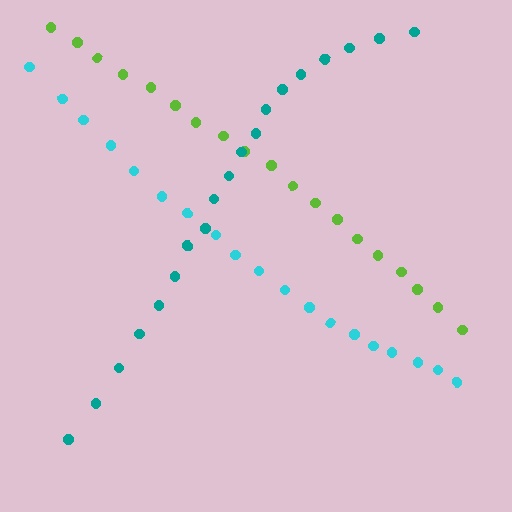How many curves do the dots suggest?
There are 3 distinct paths.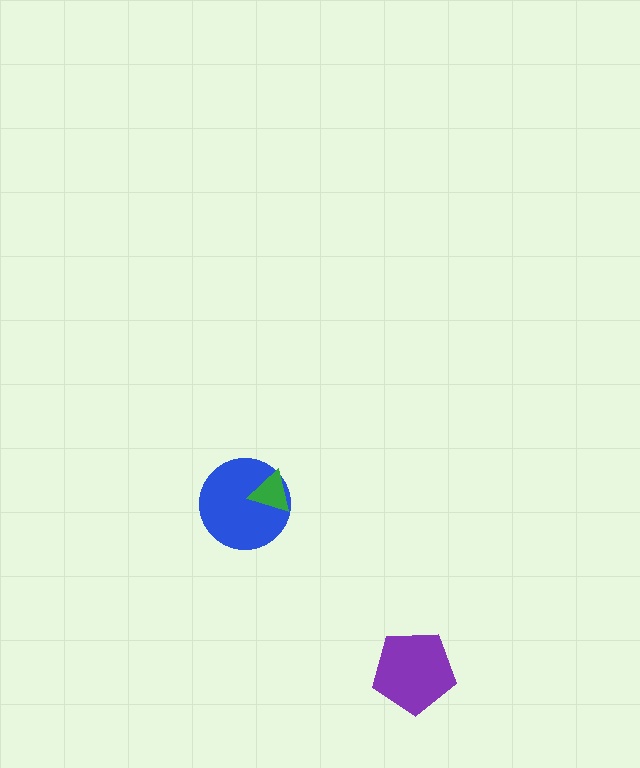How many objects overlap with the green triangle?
1 object overlaps with the green triangle.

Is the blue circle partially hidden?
Yes, it is partially covered by another shape.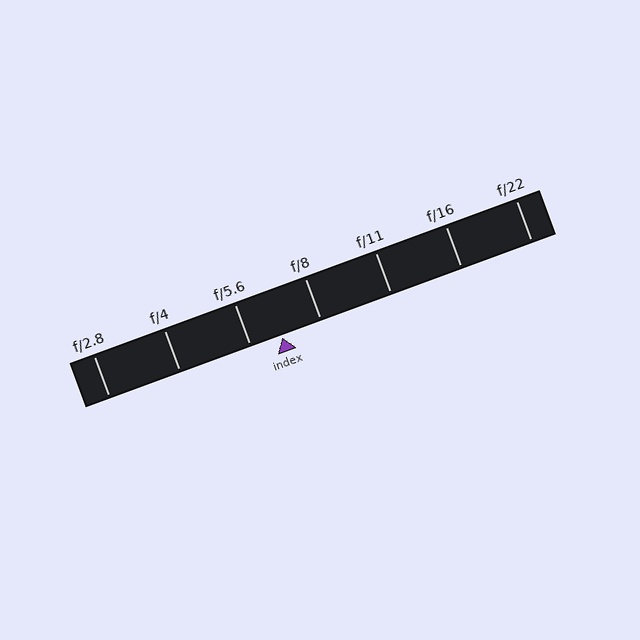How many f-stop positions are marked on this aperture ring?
There are 7 f-stop positions marked.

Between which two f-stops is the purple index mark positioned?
The index mark is between f/5.6 and f/8.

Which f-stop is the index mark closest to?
The index mark is closest to f/5.6.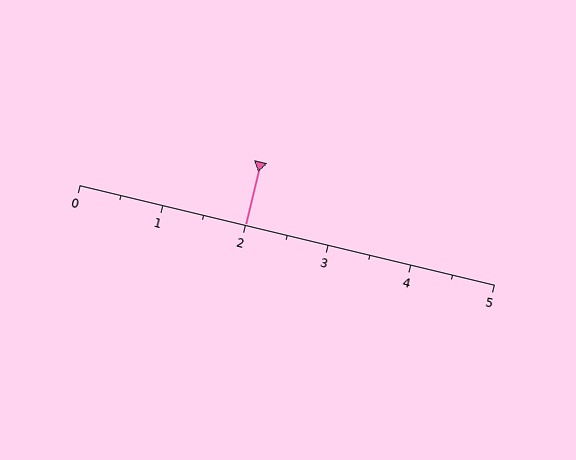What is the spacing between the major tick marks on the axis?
The major ticks are spaced 1 apart.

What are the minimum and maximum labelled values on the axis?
The axis runs from 0 to 5.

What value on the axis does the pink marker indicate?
The marker indicates approximately 2.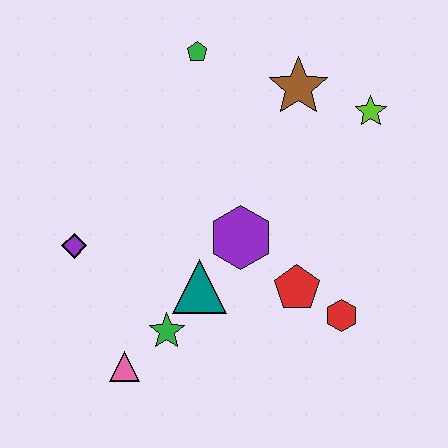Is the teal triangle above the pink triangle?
Yes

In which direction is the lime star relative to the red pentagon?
The lime star is above the red pentagon.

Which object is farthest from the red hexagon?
The green pentagon is farthest from the red hexagon.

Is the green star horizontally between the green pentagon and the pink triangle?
Yes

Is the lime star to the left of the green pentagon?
No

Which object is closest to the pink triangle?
The green star is closest to the pink triangle.